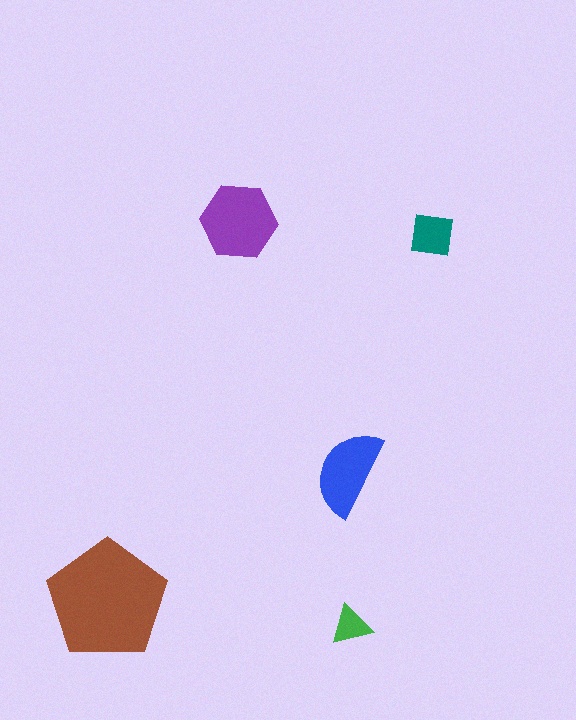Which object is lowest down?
The green triangle is bottommost.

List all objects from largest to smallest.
The brown pentagon, the purple hexagon, the blue semicircle, the teal square, the green triangle.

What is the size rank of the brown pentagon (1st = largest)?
1st.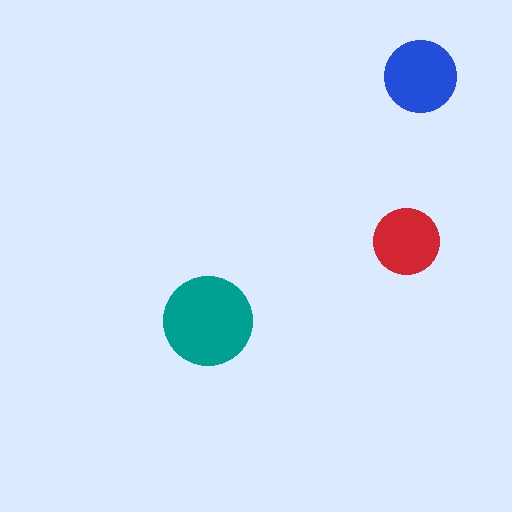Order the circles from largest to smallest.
the teal one, the blue one, the red one.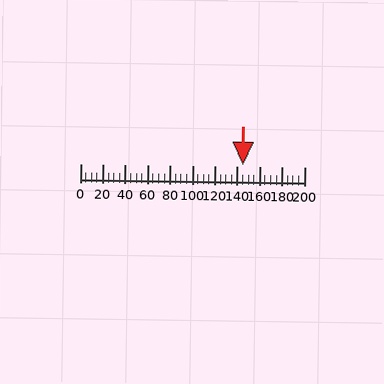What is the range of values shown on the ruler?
The ruler shows values from 0 to 200.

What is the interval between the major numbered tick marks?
The major tick marks are spaced 20 units apart.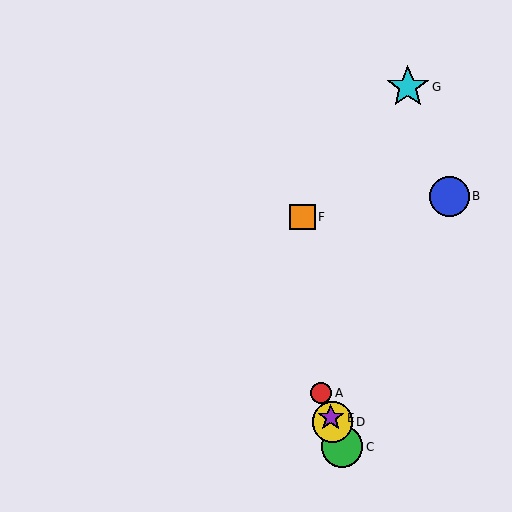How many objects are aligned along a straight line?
4 objects (A, C, D, E) are aligned along a straight line.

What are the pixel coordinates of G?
Object G is at (408, 87).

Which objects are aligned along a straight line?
Objects A, C, D, E are aligned along a straight line.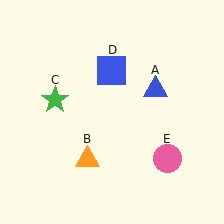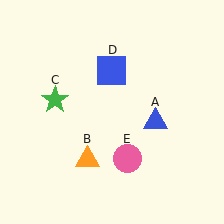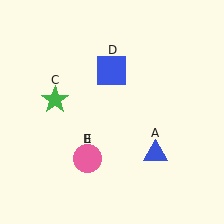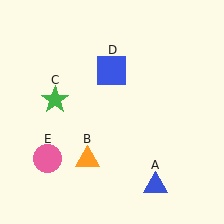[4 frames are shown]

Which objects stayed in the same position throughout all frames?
Orange triangle (object B) and green star (object C) and blue square (object D) remained stationary.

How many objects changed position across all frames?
2 objects changed position: blue triangle (object A), pink circle (object E).